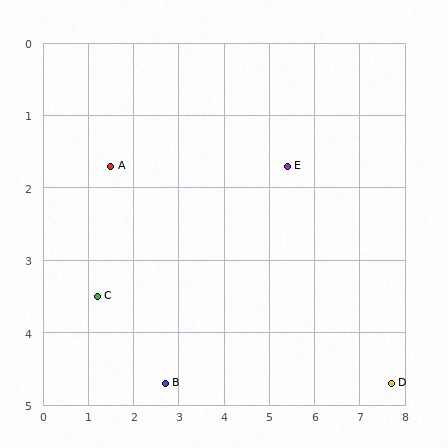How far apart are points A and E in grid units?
Points A and E are about 3.9 grid units apart.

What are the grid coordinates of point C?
Point C is at approximately (1.2, 3.5).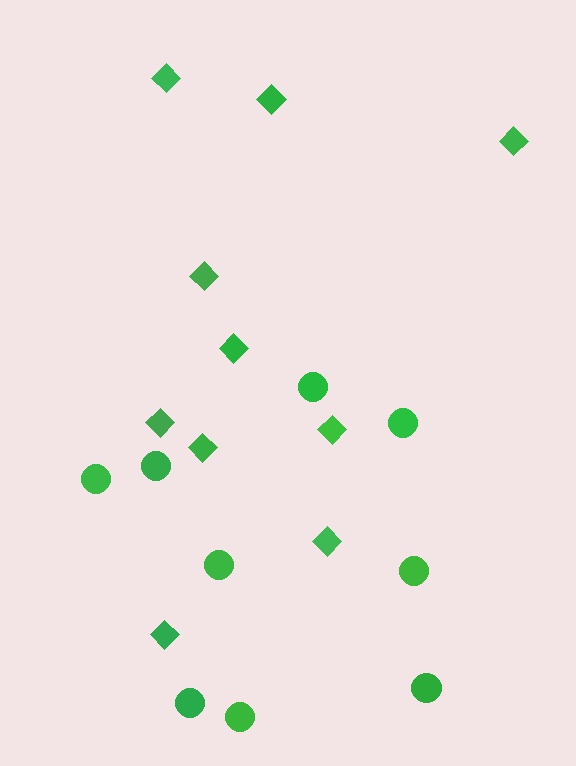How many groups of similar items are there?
There are 2 groups: one group of diamonds (10) and one group of circles (9).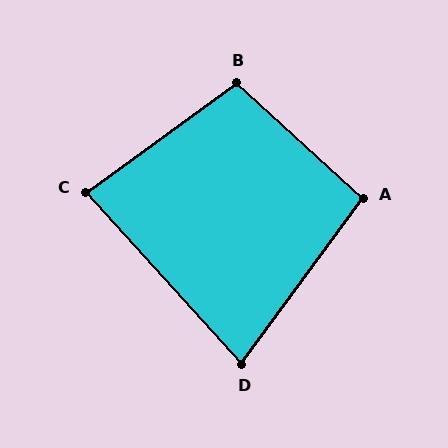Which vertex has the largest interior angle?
B, at approximately 102 degrees.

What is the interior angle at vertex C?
Approximately 84 degrees (acute).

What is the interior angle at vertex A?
Approximately 96 degrees (obtuse).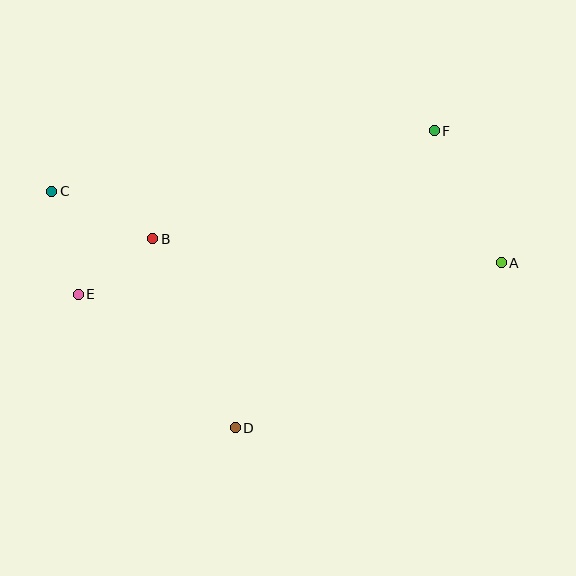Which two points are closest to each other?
Points B and E are closest to each other.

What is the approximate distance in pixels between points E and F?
The distance between E and F is approximately 391 pixels.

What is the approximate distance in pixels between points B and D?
The distance between B and D is approximately 206 pixels.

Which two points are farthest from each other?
Points A and C are farthest from each other.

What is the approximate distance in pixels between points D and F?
The distance between D and F is approximately 357 pixels.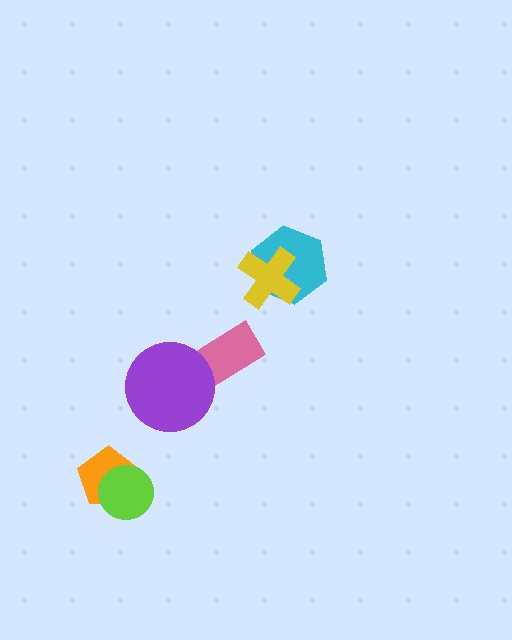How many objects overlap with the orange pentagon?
1 object overlaps with the orange pentagon.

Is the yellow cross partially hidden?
No, no other shape covers it.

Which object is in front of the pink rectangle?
The purple circle is in front of the pink rectangle.